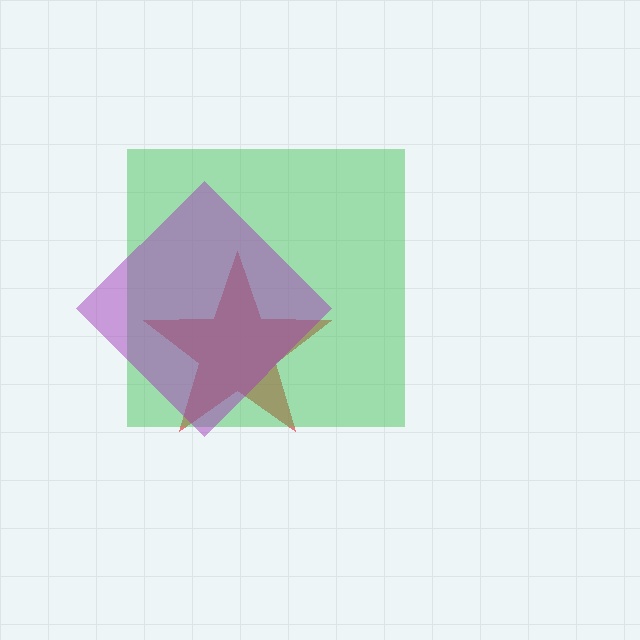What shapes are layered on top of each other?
The layered shapes are: a red star, a green square, a purple diamond.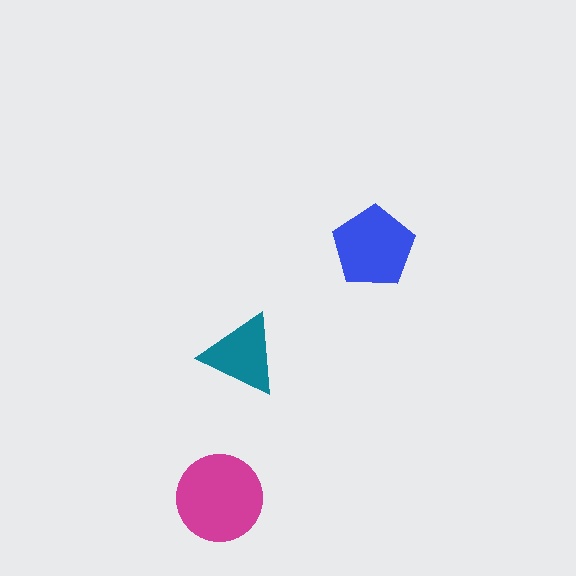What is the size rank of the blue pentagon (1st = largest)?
2nd.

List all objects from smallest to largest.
The teal triangle, the blue pentagon, the magenta circle.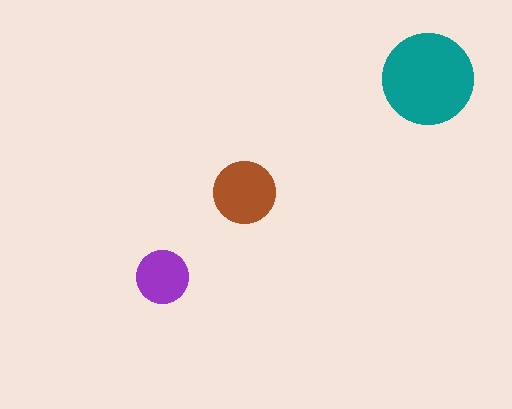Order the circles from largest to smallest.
the teal one, the brown one, the purple one.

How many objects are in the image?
There are 3 objects in the image.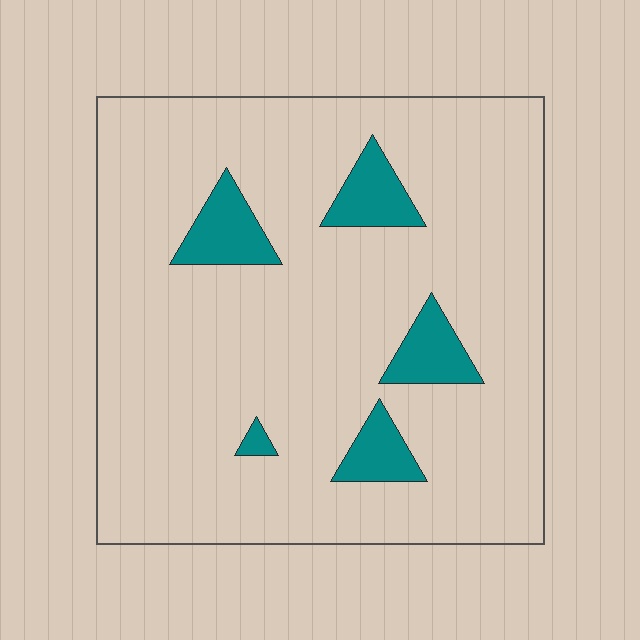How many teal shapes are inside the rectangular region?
5.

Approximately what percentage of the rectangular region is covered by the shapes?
Approximately 10%.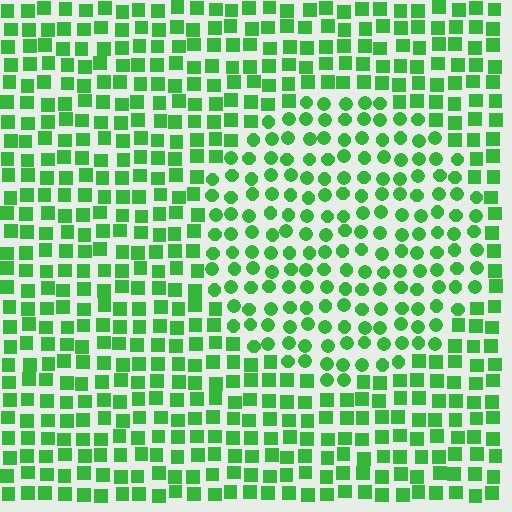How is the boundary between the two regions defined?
The boundary is defined by a change in element shape: circles inside vs. squares outside. All elements share the same color and spacing.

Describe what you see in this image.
The image is filled with small green elements arranged in a uniform grid. A circle-shaped region contains circles, while the surrounding area contains squares. The boundary is defined purely by the change in element shape.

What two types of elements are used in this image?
The image uses circles inside the circle region and squares outside it.